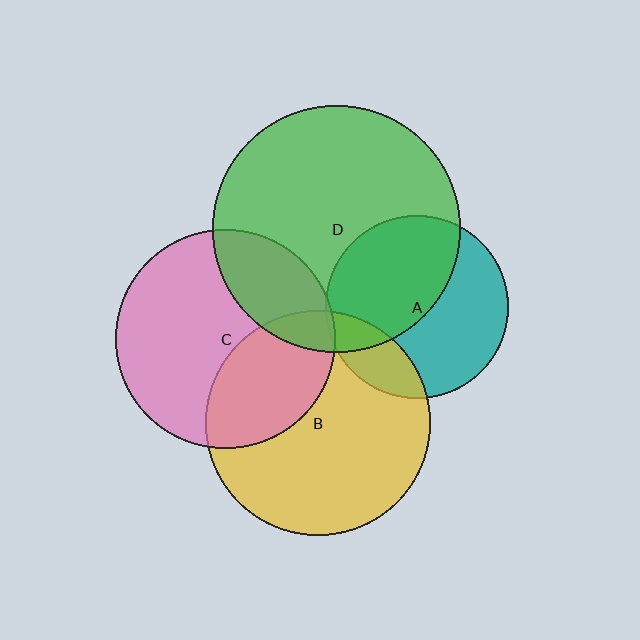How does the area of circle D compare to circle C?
Approximately 1.3 times.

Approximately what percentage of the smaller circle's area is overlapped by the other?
Approximately 50%.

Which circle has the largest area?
Circle D (green).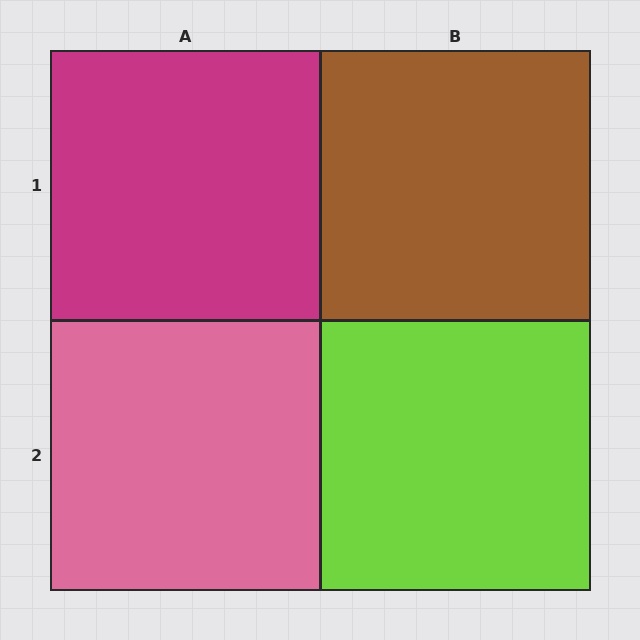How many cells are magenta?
1 cell is magenta.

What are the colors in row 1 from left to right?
Magenta, brown.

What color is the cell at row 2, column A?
Pink.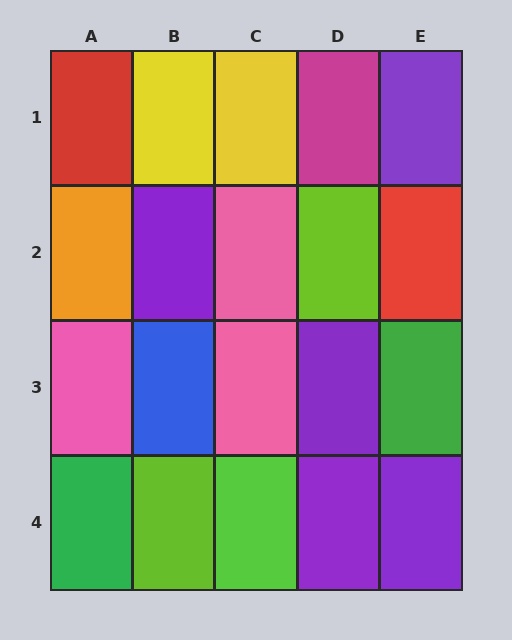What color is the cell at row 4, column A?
Green.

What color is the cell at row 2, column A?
Orange.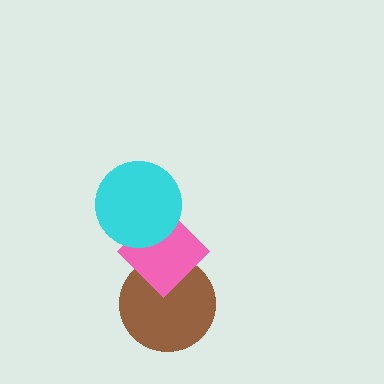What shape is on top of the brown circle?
The pink diamond is on top of the brown circle.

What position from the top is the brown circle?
The brown circle is 3rd from the top.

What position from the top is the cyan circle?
The cyan circle is 1st from the top.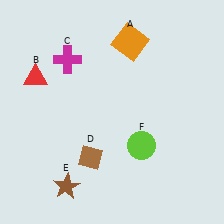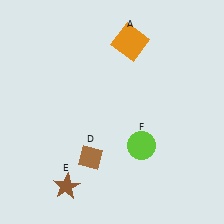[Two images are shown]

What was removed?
The magenta cross (C), the red triangle (B) were removed in Image 2.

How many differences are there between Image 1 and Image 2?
There are 2 differences between the two images.